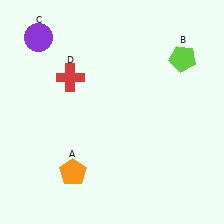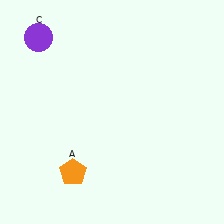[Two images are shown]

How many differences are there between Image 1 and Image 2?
There are 2 differences between the two images.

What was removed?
The red cross (D), the lime pentagon (B) were removed in Image 2.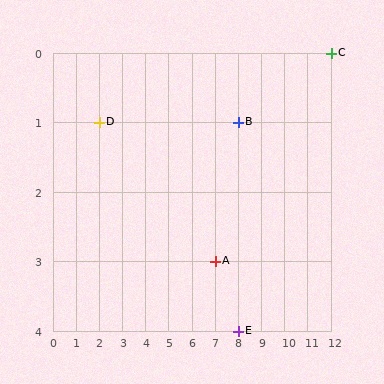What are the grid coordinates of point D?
Point D is at grid coordinates (2, 1).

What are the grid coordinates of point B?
Point B is at grid coordinates (8, 1).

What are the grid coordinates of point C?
Point C is at grid coordinates (12, 0).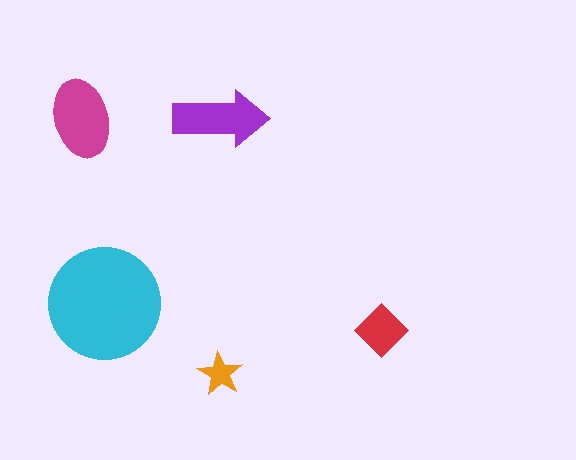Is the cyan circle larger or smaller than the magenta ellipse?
Larger.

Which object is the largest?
The cyan circle.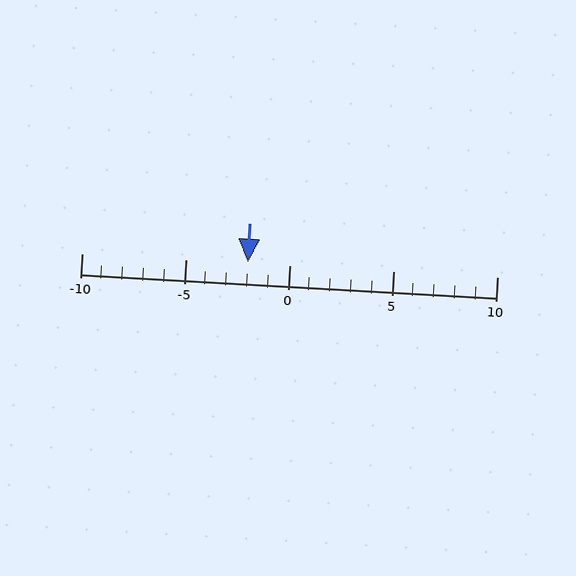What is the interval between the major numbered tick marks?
The major tick marks are spaced 5 units apart.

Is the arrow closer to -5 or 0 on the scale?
The arrow is closer to 0.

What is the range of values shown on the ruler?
The ruler shows values from -10 to 10.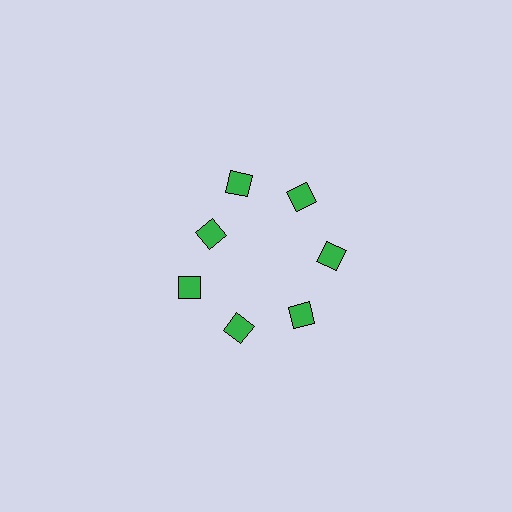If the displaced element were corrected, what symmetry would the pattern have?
It would have 7-fold rotational symmetry — the pattern would map onto itself every 51 degrees.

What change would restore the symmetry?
The symmetry would be restored by moving it outward, back onto the ring so that all 7 diamonds sit at equal angles and equal distance from the center.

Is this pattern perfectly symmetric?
No. The 7 green diamonds are arranged in a ring, but one element near the 10 o'clock position is pulled inward toward the center, breaking the 7-fold rotational symmetry.